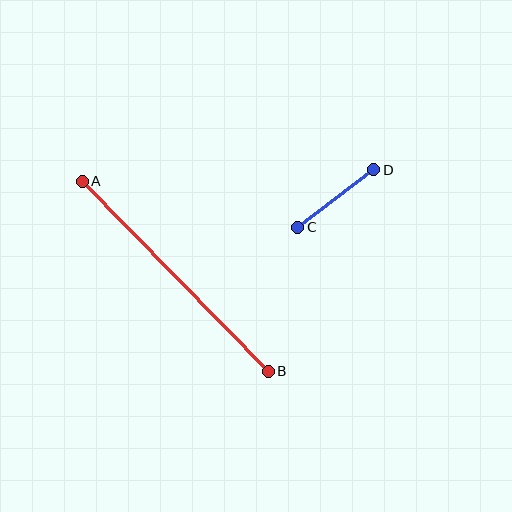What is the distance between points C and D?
The distance is approximately 95 pixels.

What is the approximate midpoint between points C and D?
The midpoint is at approximately (336, 198) pixels.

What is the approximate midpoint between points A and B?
The midpoint is at approximately (175, 276) pixels.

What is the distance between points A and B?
The distance is approximately 266 pixels.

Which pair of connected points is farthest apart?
Points A and B are farthest apart.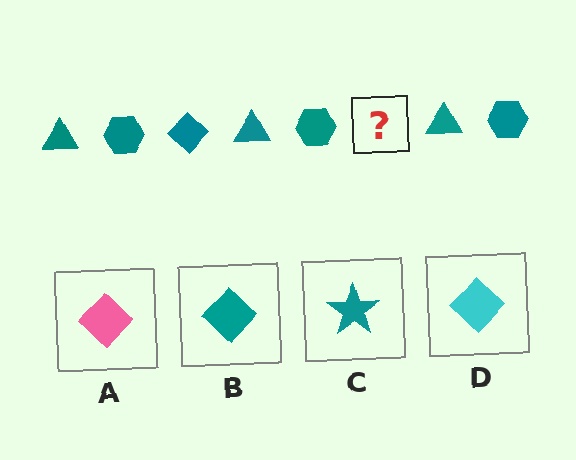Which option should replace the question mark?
Option B.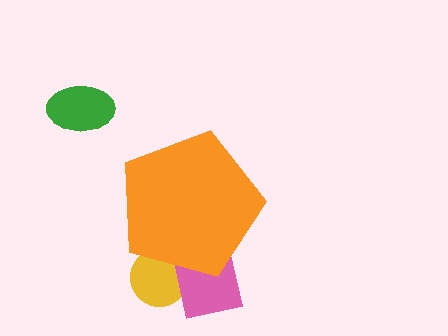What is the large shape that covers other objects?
An orange pentagon.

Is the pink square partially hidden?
Yes, the pink square is partially hidden behind the orange pentagon.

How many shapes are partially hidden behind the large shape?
2 shapes are partially hidden.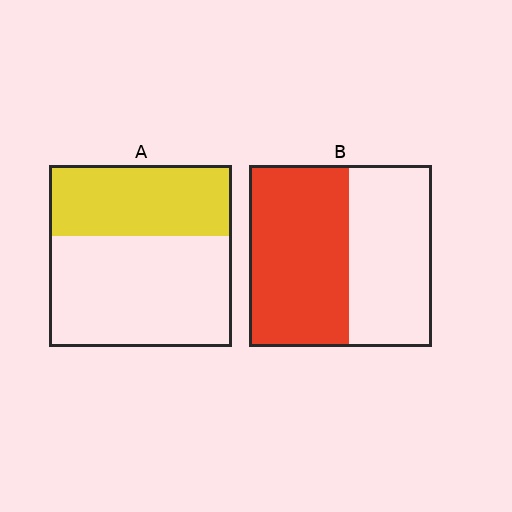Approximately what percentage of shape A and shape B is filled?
A is approximately 40% and B is approximately 55%.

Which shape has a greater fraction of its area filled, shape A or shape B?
Shape B.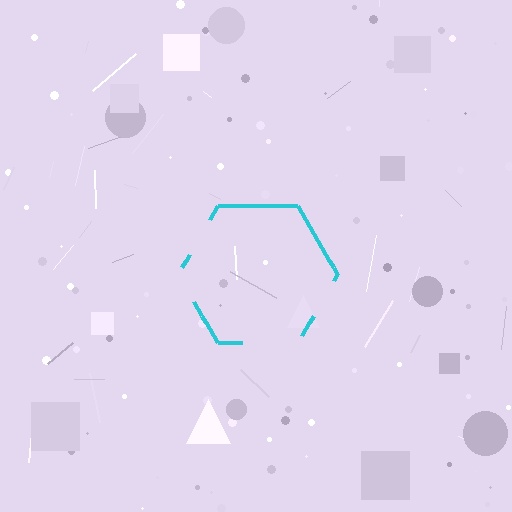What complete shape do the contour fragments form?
The contour fragments form a hexagon.